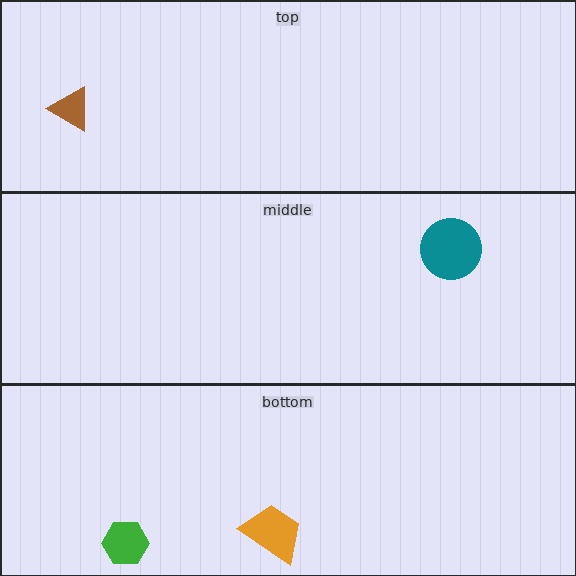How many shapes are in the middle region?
1.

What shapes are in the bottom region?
The orange trapezoid, the green hexagon.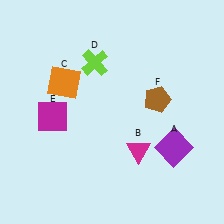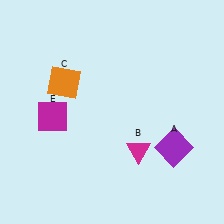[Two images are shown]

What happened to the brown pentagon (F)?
The brown pentagon (F) was removed in Image 2. It was in the top-right area of Image 1.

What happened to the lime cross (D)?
The lime cross (D) was removed in Image 2. It was in the top-left area of Image 1.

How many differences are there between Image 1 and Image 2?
There are 2 differences between the two images.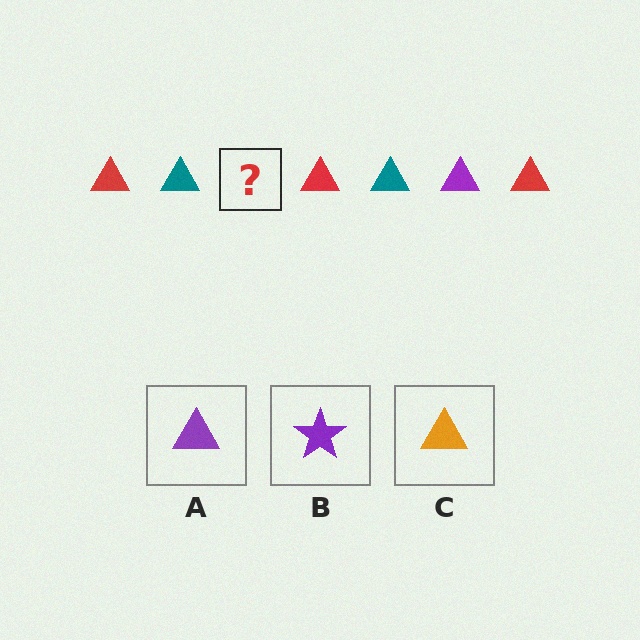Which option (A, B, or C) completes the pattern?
A.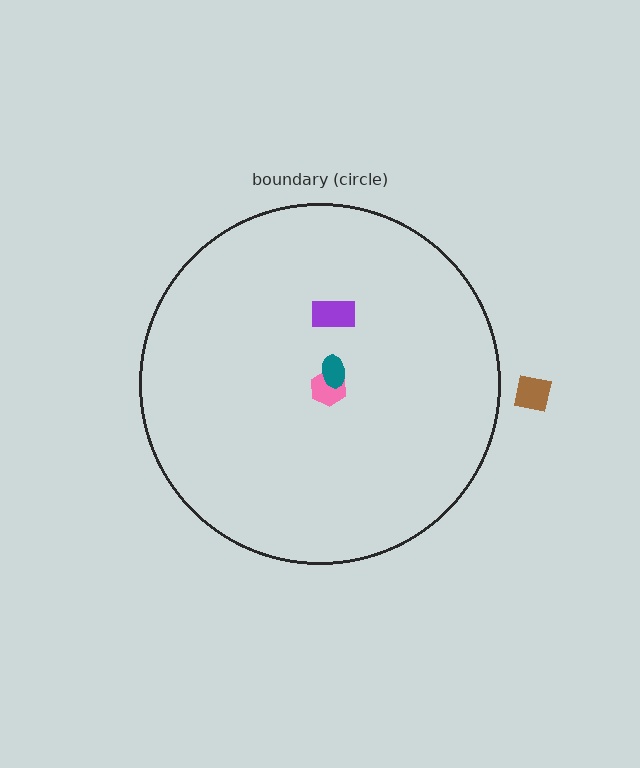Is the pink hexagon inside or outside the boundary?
Inside.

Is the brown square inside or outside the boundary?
Outside.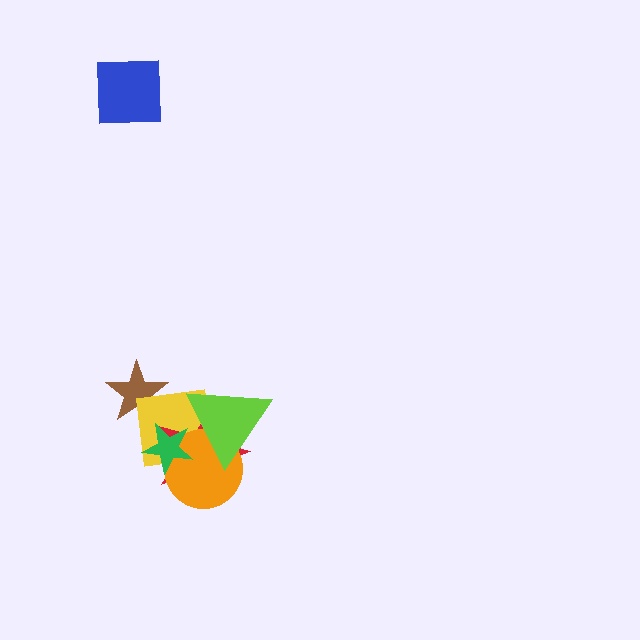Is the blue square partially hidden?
No, no other shape covers it.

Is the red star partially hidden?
Yes, it is partially covered by another shape.